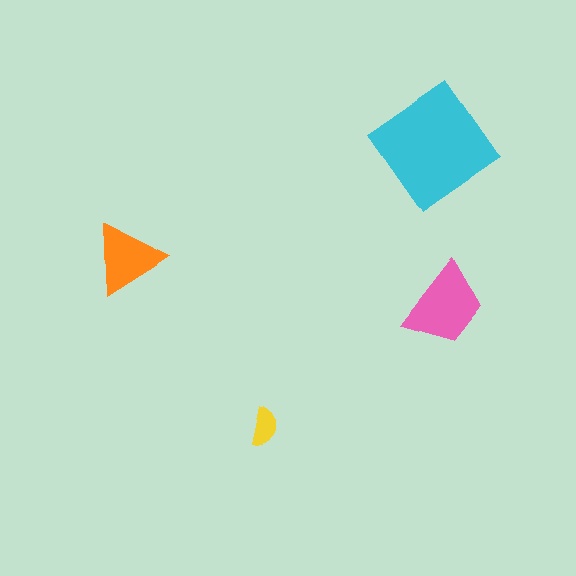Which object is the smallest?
The yellow semicircle.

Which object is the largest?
The cyan diamond.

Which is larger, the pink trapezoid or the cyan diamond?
The cyan diamond.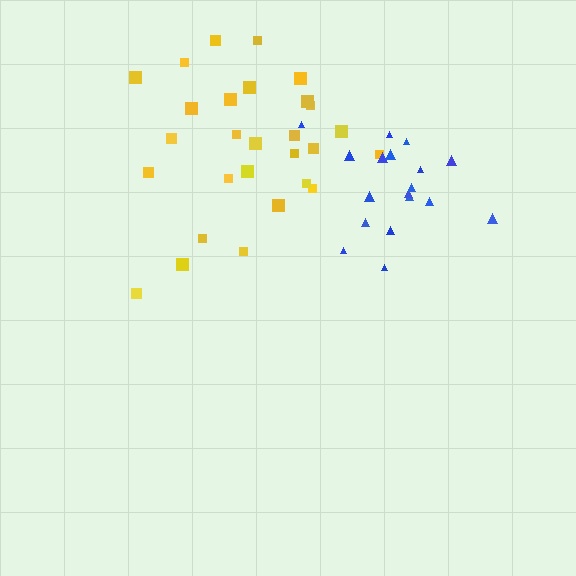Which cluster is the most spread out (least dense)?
Yellow.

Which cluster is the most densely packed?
Blue.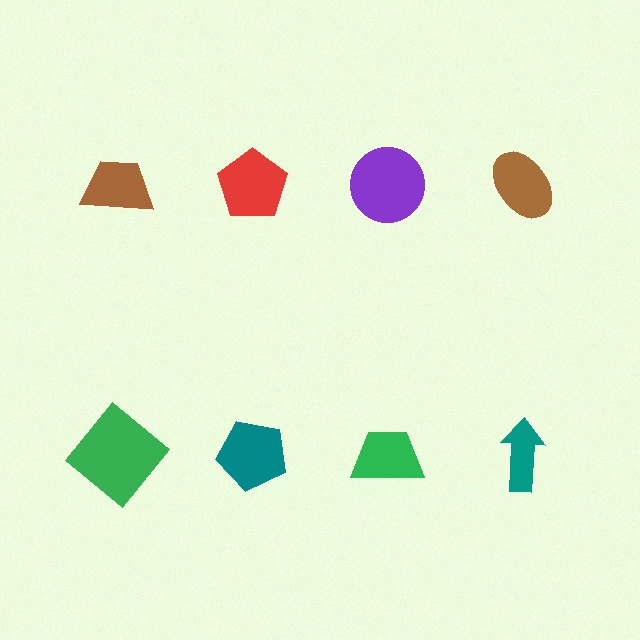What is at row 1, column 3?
A purple circle.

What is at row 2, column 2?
A teal pentagon.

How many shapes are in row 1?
4 shapes.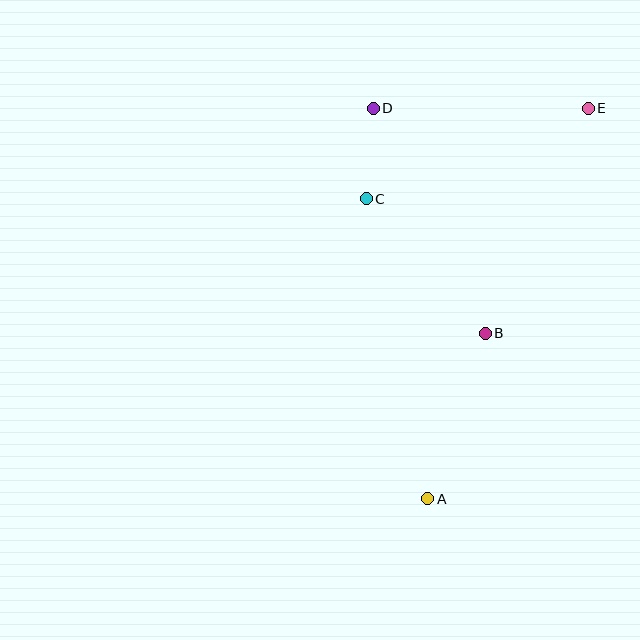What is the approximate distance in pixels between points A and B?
The distance between A and B is approximately 175 pixels.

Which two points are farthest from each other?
Points A and E are farthest from each other.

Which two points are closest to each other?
Points C and D are closest to each other.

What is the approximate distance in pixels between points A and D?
The distance between A and D is approximately 394 pixels.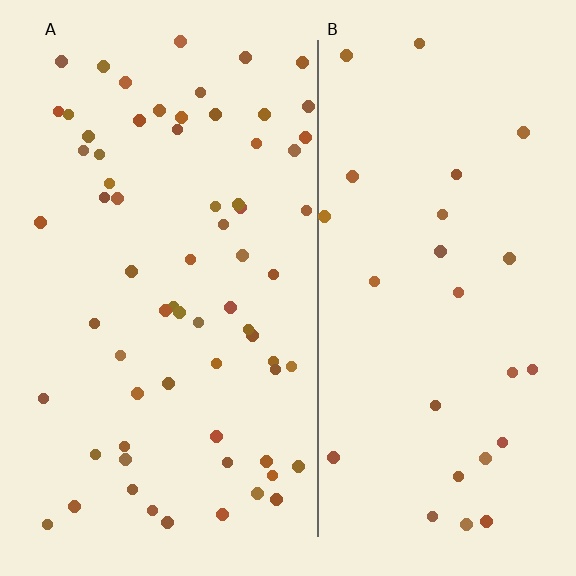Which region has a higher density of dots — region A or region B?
A (the left).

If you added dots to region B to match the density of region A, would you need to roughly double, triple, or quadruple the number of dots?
Approximately triple.